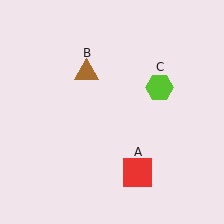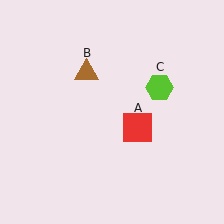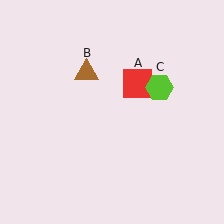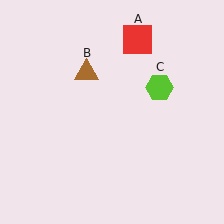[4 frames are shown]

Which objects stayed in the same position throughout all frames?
Brown triangle (object B) and lime hexagon (object C) remained stationary.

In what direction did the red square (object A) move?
The red square (object A) moved up.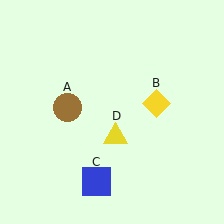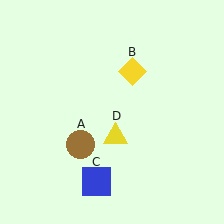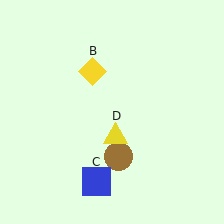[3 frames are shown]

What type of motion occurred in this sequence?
The brown circle (object A), yellow diamond (object B) rotated counterclockwise around the center of the scene.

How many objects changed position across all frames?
2 objects changed position: brown circle (object A), yellow diamond (object B).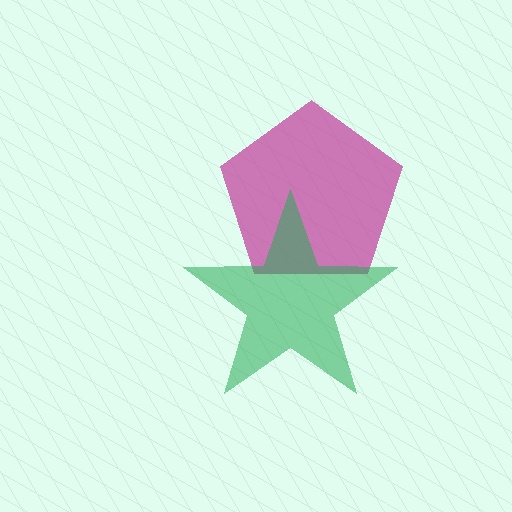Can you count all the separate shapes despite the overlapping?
Yes, there are 2 separate shapes.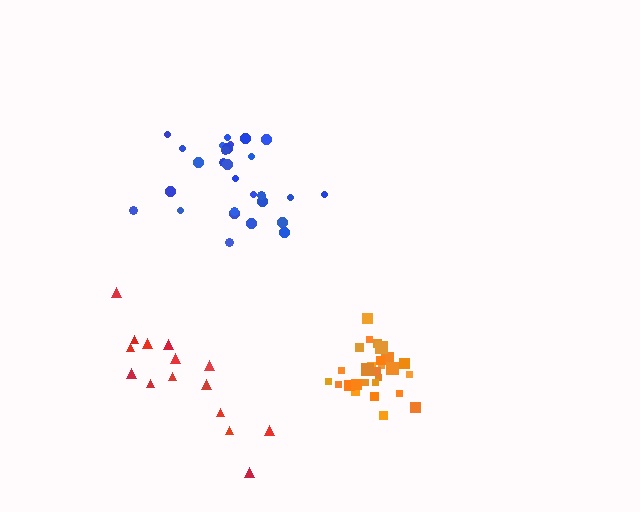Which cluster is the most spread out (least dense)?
Red.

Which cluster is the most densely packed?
Orange.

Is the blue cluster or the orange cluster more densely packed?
Orange.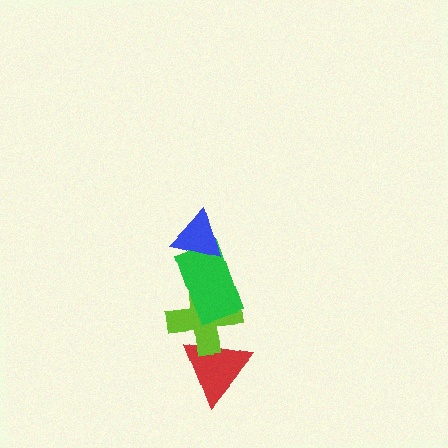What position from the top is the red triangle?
The red triangle is 4th from the top.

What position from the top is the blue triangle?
The blue triangle is 1st from the top.